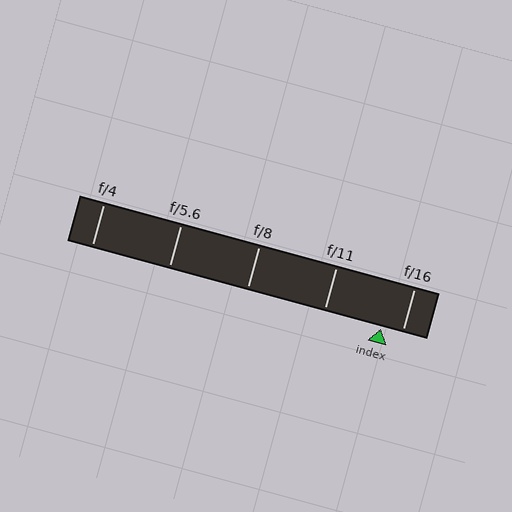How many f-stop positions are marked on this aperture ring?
There are 5 f-stop positions marked.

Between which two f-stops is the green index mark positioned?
The index mark is between f/11 and f/16.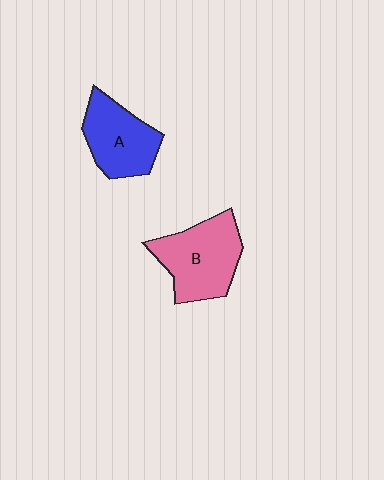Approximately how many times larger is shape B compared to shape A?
Approximately 1.2 times.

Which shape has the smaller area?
Shape A (blue).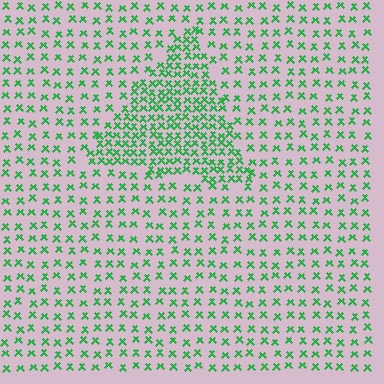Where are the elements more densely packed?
The elements are more densely packed inside the triangle boundary.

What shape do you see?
I see a triangle.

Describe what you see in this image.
The image contains small green elements arranged at two different densities. A triangle-shaped region is visible where the elements are more densely packed than the surrounding area.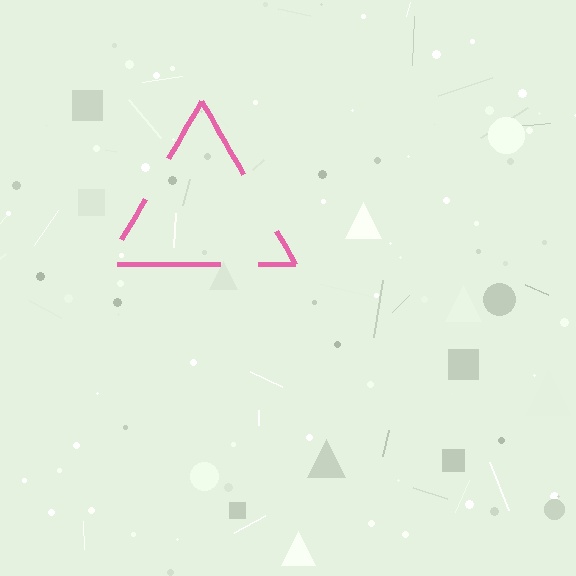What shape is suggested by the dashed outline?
The dashed outline suggests a triangle.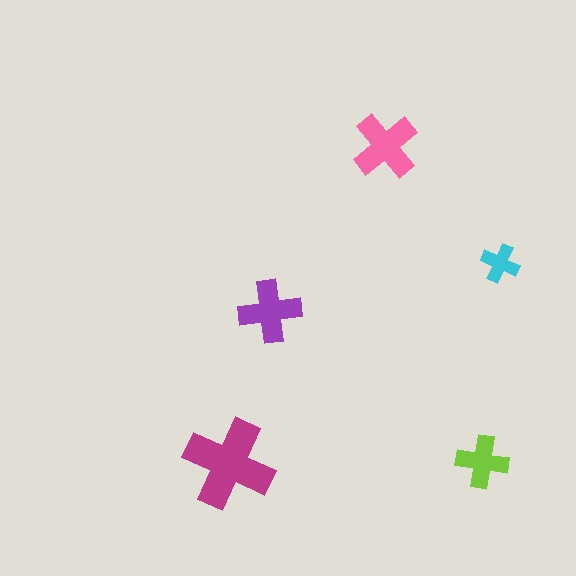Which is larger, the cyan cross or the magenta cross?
The magenta one.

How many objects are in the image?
There are 5 objects in the image.